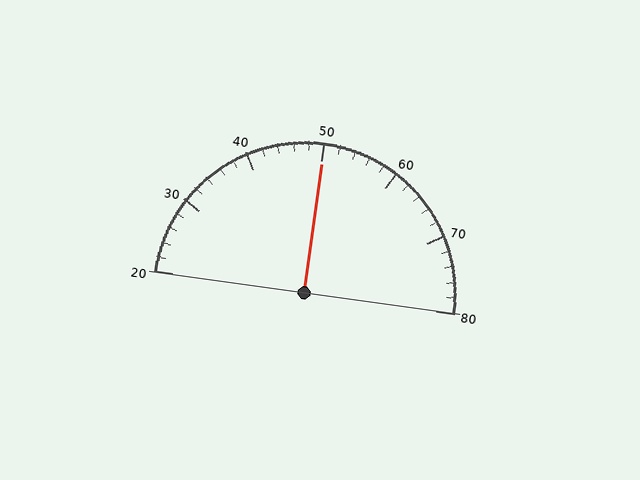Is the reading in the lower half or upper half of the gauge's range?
The reading is in the upper half of the range (20 to 80).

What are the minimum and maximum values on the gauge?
The gauge ranges from 20 to 80.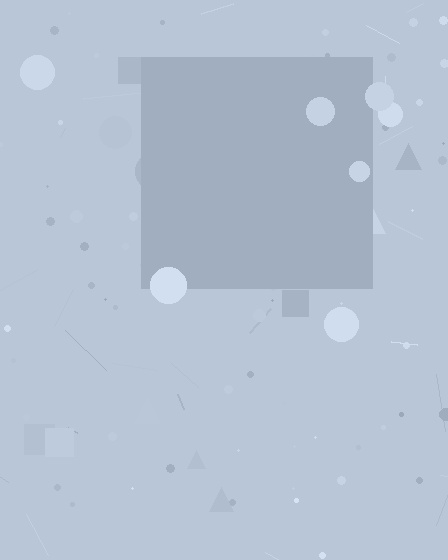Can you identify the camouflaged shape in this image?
The camouflaged shape is a square.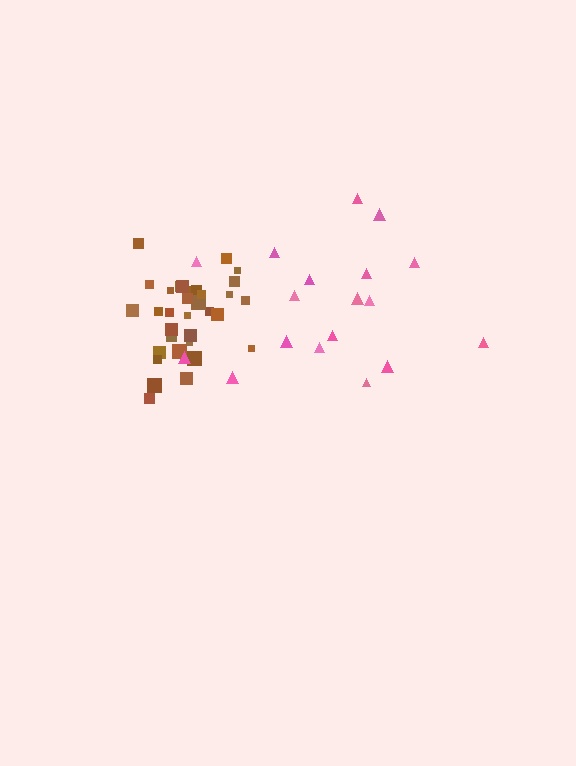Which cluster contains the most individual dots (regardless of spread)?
Brown (33).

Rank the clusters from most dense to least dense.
brown, pink.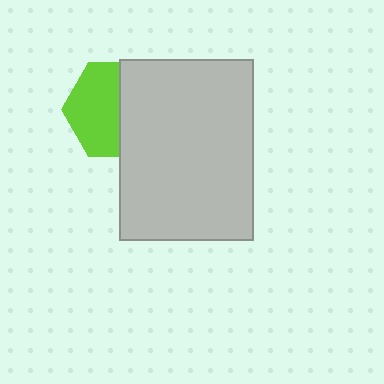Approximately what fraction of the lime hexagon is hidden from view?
Roughly 45% of the lime hexagon is hidden behind the light gray rectangle.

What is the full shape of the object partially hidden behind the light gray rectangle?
The partially hidden object is a lime hexagon.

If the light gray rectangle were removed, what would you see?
You would see the complete lime hexagon.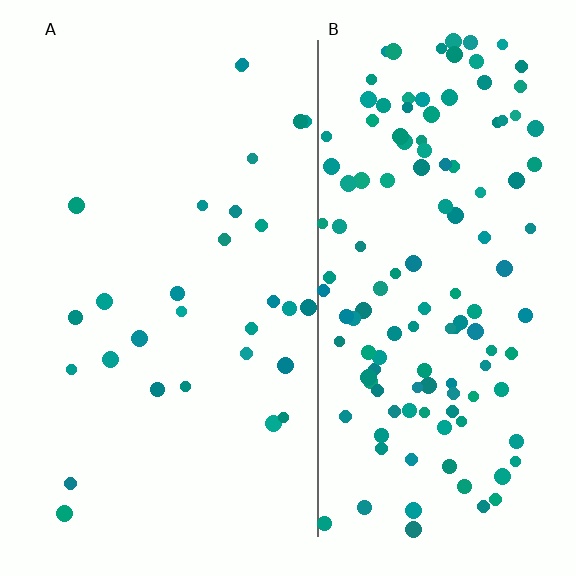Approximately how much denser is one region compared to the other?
Approximately 4.6× — region B over region A.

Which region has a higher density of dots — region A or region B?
B (the right).